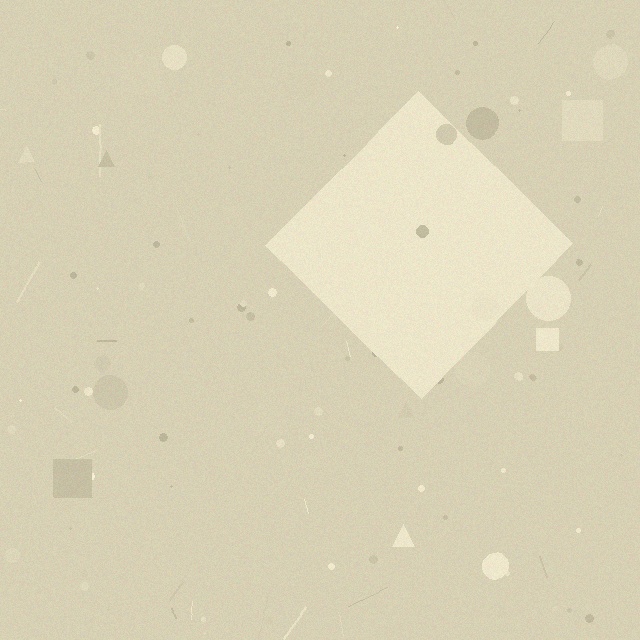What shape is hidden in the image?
A diamond is hidden in the image.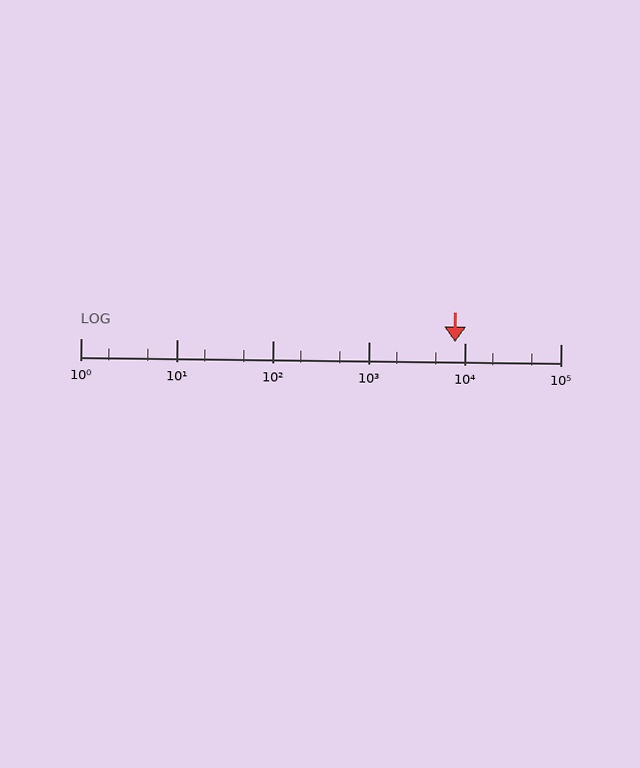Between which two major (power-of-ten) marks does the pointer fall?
The pointer is between 1000 and 10000.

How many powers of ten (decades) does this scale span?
The scale spans 5 decades, from 1 to 100000.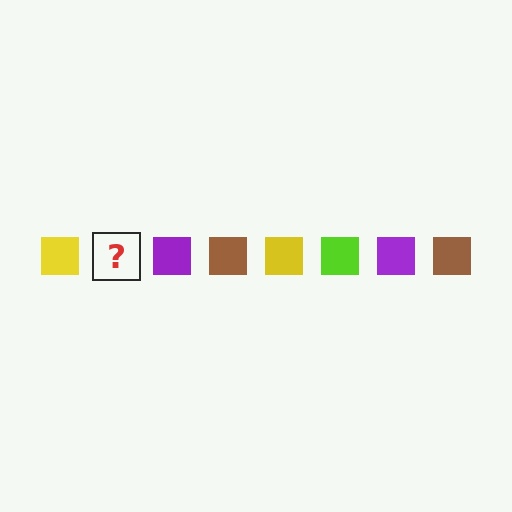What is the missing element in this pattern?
The missing element is a lime square.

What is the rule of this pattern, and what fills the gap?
The rule is that the pattern cycles through yellow, lime, purple, brown squares. The gap should be filled with a lime square.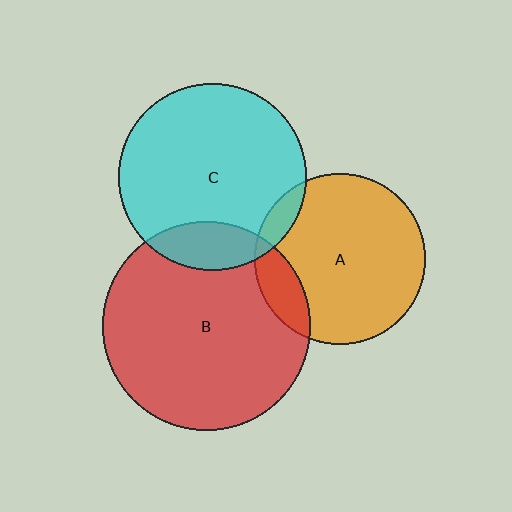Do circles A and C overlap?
Yes.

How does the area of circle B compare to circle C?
Approximately 1.2 times.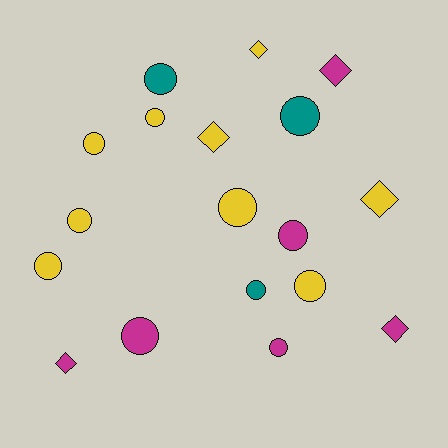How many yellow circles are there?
There are 6 yellow circles.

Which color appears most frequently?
Yellow, with 9 objects.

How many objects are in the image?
There are 18 objects.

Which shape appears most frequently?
Circle, with 12 objects.